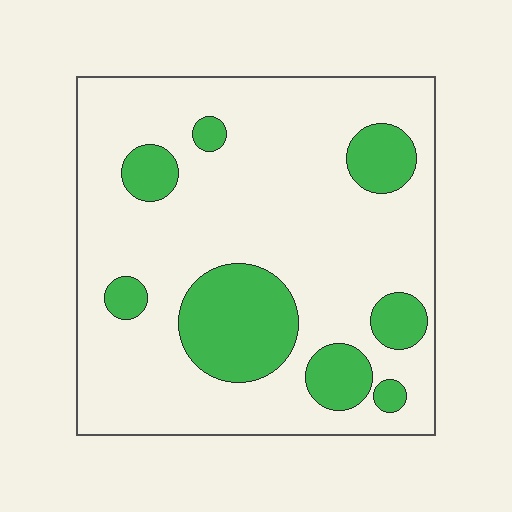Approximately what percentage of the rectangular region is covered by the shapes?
Approximately 20%.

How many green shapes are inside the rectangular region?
8.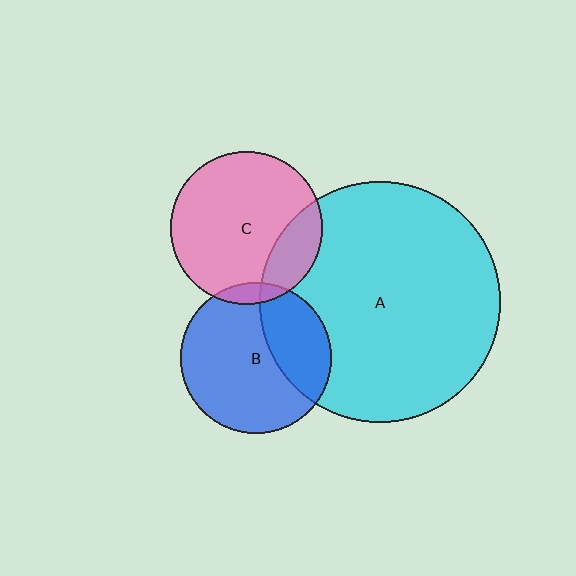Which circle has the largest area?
Circle A (cyan).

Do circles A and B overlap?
Yes.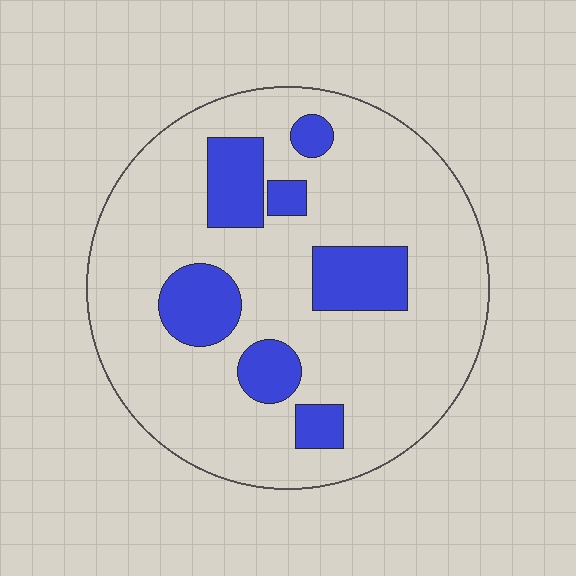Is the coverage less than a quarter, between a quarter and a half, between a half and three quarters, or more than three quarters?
Less than a quarter.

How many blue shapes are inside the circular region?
7.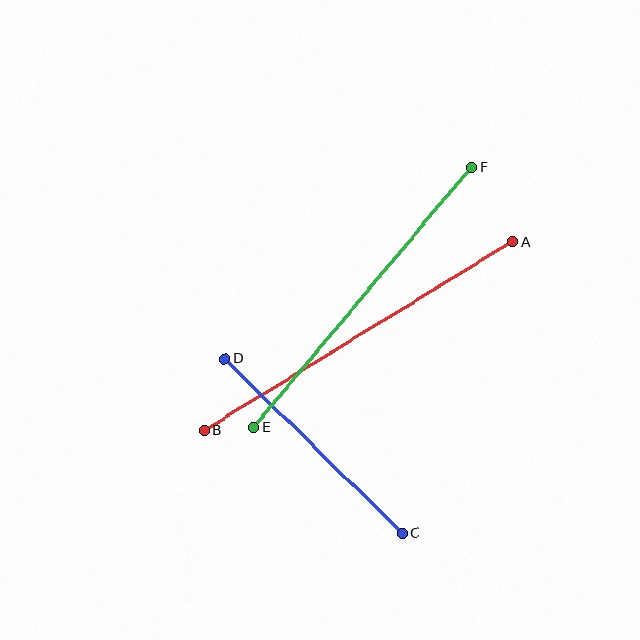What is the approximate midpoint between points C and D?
The midpoint is at approximately (314, 446) pixels.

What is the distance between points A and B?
The distance is approximately 362 pixels.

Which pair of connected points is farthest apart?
Points A and B are farthest apart.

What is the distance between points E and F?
The distance is approximately 339 pixels.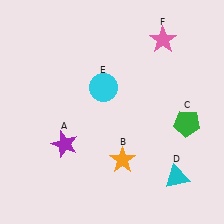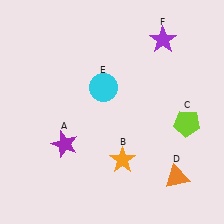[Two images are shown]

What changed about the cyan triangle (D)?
In Image 1, D is cyan. In Image 2, it changed to orange.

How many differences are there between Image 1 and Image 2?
There are 3 differences between the two images.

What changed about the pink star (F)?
In Image 1, F is pink. In Image 2, it changed to purple.